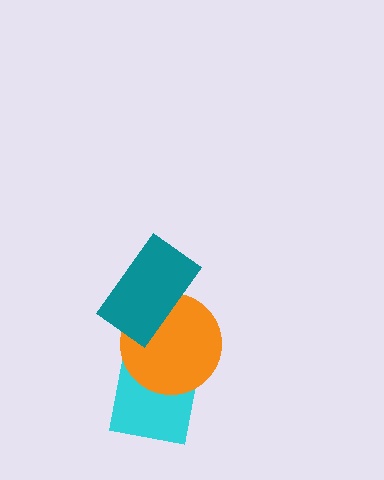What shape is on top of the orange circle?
The teal rectangle is on top of the orange circle.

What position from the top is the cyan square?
The cyan square is 3rd from the top.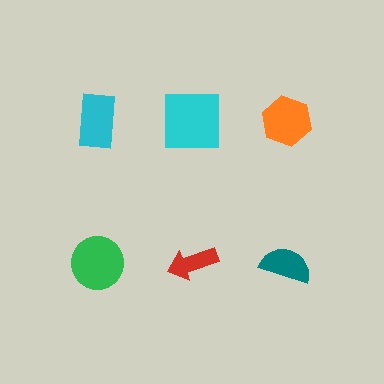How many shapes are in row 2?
3 shapes.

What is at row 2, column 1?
A green circle.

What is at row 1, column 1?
A cyan rectangle.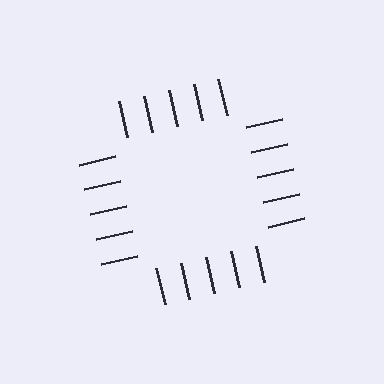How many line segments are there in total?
20 — 5 along each of the 4 edges.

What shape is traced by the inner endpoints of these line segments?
An illusory square — the line segments terminate on its edges but no continuous stroke is drawn.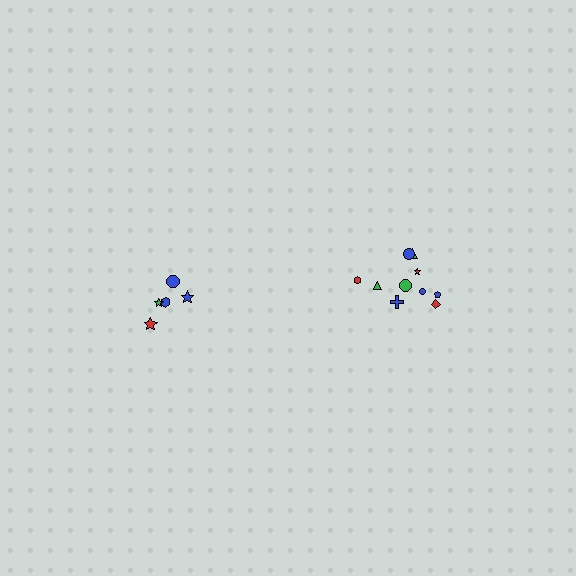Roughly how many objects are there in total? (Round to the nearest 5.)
Roughly 15 objects in total.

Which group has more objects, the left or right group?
The right group.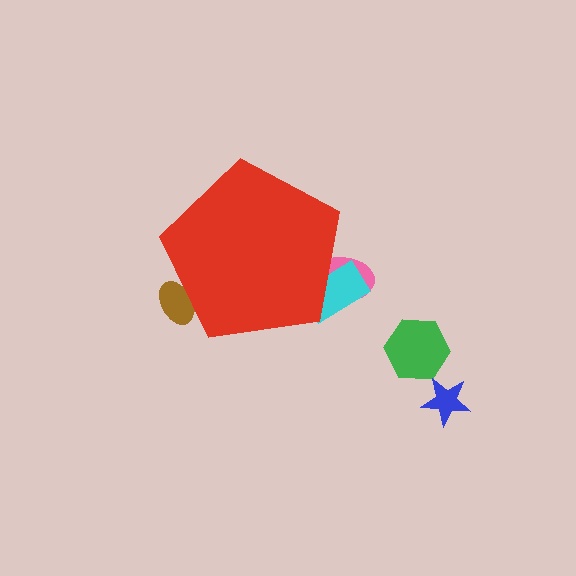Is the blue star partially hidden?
No, the blue star is fully visible.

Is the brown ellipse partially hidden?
Yes, the brown ellipse is partially hidden behind the red pentagon.